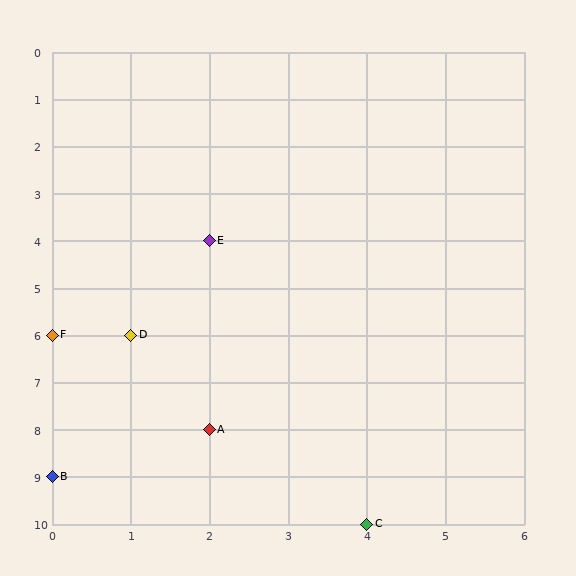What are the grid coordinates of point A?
Point A is at grid coordinates (2, 8).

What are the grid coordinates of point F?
Point F is at grid coordinates (0, 6).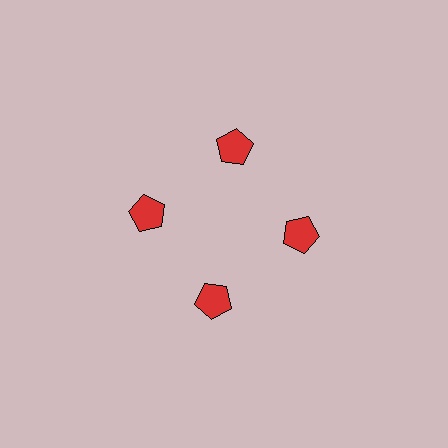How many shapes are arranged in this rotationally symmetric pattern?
There are 4 shapes, arranged in 4 groups of 1.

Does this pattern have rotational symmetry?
Yes, this pattern has 4-fold rotational symmetry. It looks the same after rotating 90 degrees around the center.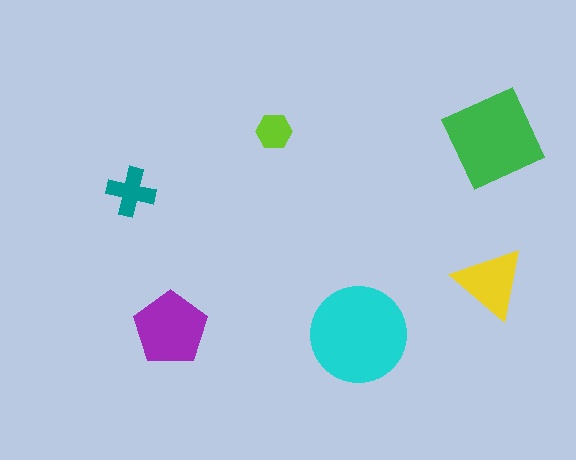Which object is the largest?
The cyan circle.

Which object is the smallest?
The lime hexagon.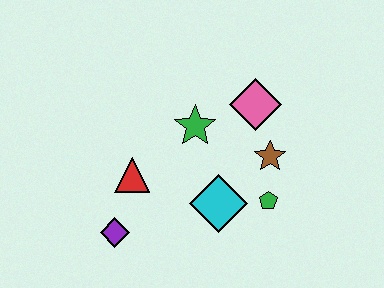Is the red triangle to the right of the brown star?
No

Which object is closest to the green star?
The pink diamond is closest to the green star.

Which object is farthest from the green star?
The purple diamond is farthest from the green star.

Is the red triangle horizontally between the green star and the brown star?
No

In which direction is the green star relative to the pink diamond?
The green star is to the left of the pink diamond.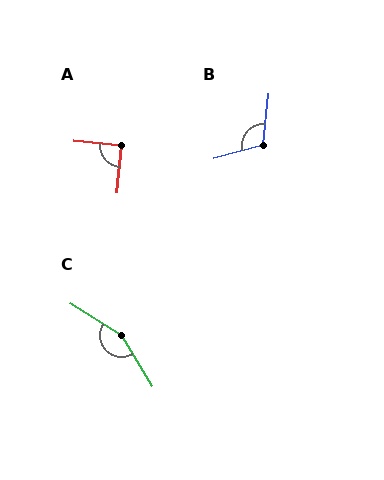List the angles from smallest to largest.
A (90°), B (111°), C (153°).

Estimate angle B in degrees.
Approximately 111 degrees.